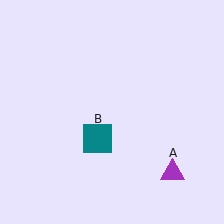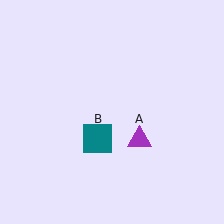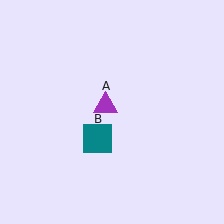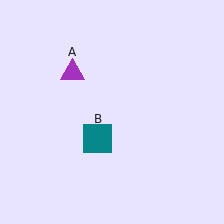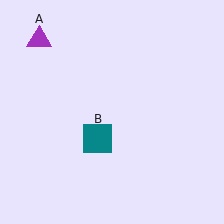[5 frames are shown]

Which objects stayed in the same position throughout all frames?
Teal square (object B) remained stationary.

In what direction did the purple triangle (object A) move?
The purple triangle (object A) moved up and to the left.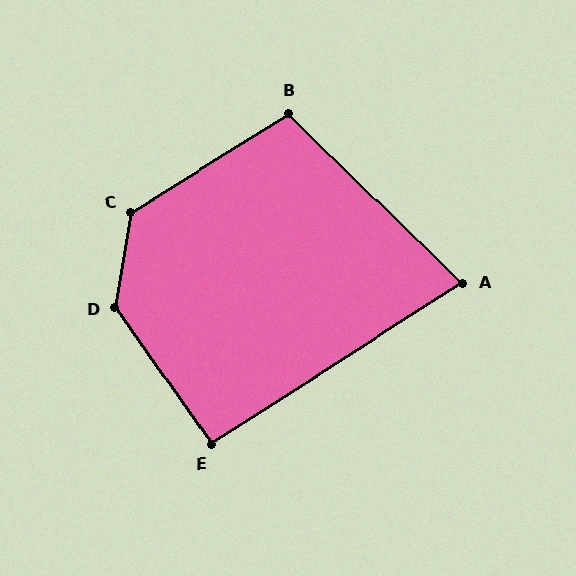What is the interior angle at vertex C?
Approximately 132 degrees (obtuse).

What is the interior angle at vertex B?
Approximately 104 degrees (obtuse).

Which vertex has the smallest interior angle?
A, at approximately 77 degrees.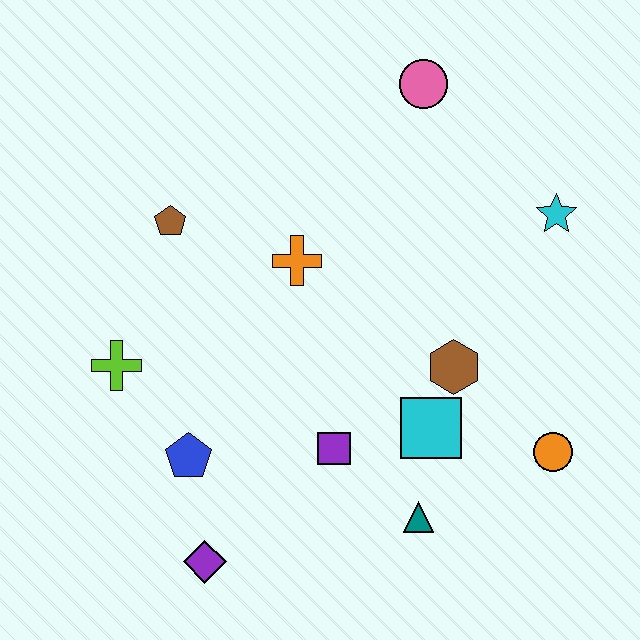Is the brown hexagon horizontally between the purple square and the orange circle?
Yes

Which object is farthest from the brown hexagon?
The lime cross is farthest from the brown hexagon.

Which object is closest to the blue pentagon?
The purple diamond is closest to the blue pentagon.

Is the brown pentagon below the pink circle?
Yes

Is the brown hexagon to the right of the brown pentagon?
Yes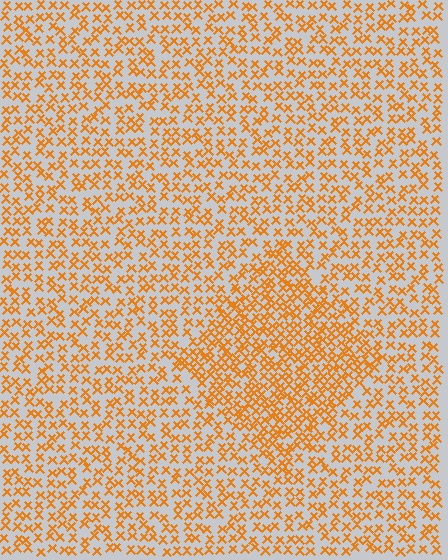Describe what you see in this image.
The image contains small orange elements arranged at two different densities. A diamond-shaped region is visible where the elements are more densely packed than the surrounding area.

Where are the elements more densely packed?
The elements are more densely packed inside the diamond boundary.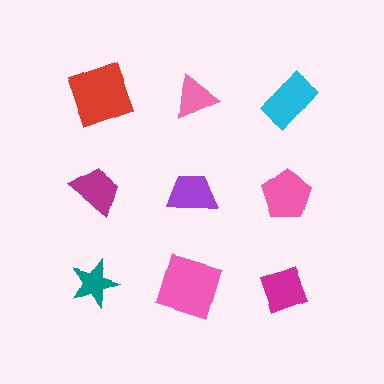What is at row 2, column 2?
A purple trapezoid.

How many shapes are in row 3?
3 shapes.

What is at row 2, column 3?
A pink pentagon.